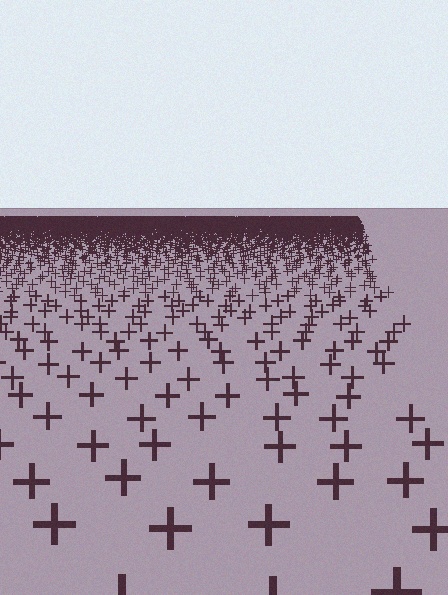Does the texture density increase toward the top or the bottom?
Density increases toward the top.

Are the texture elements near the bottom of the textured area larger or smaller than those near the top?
Larger. Near the bottom, elements are closer to the viewer and appear at a bigger on-screen size.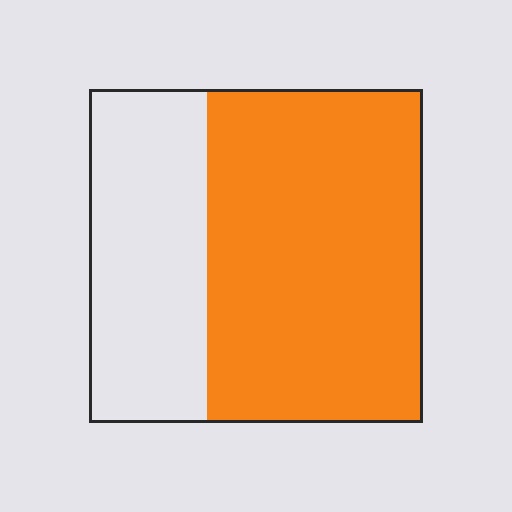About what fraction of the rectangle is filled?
About two thirds (2/3).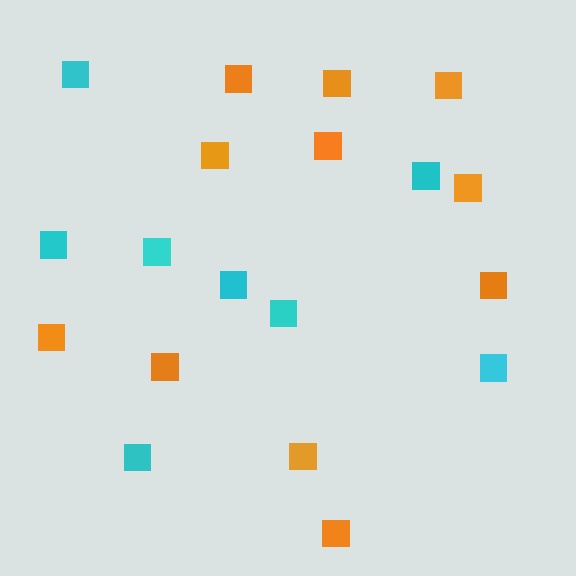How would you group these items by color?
There are 2 groups: one group of orange squares (11) and one group of cyan squares (8).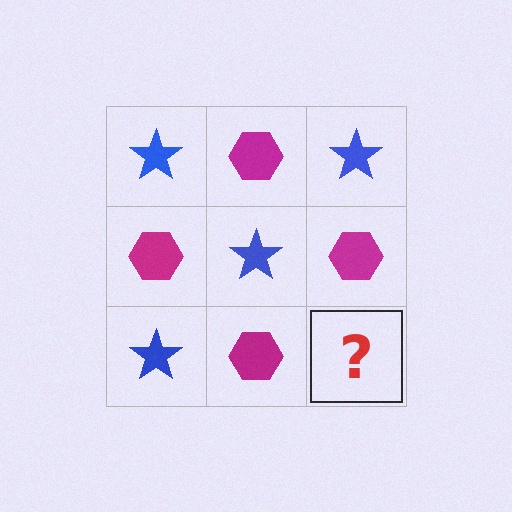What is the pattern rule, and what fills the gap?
The rule is that it alternates blue star and magenta hexagon in a checkerboard pattern. The gap should be filled with a blue star.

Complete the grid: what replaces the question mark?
The question mark should be replaced with a blue star.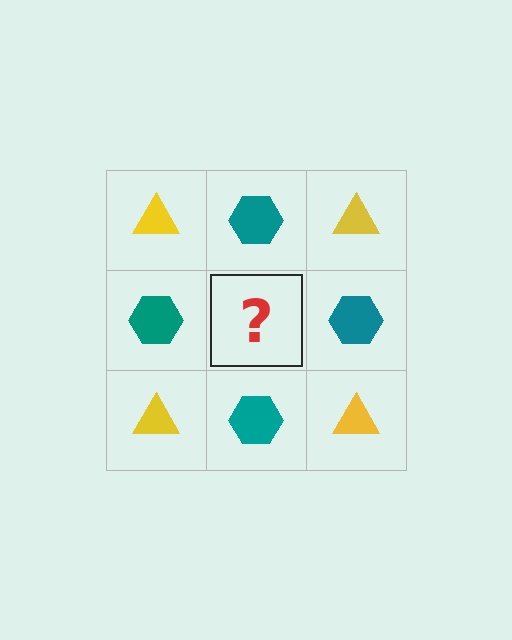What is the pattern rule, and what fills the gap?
The rule is that it alternates yellow triangle and teal hexagon in a checkerboard pattern. The gap should be filled with a yellow triangle.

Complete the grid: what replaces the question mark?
The question mark should be replaced with a yellow triangle.